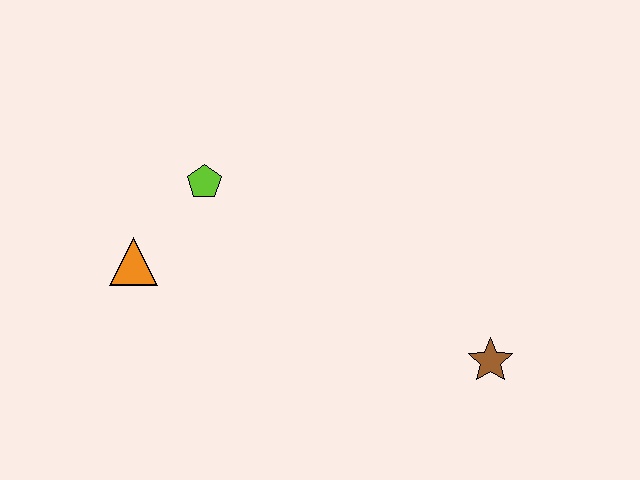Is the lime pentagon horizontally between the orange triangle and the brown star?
Yes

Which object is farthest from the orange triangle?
The brown star is farthest from the orange triangle.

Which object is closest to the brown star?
The lime pentagon is closest to the brown star.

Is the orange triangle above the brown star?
Yes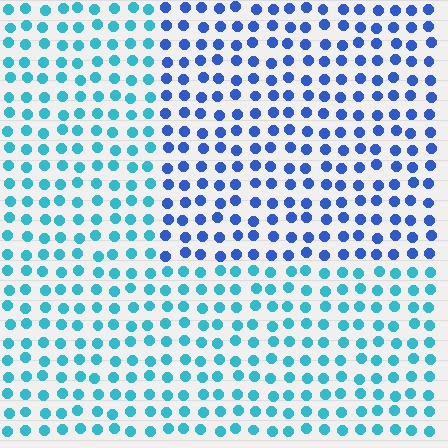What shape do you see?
I see a rectangle.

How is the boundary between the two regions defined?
The boundary is defined purely by a slight shift in hue (about 38 degrees). Spacing, size, and orientation are identical on both sides.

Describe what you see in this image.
The image is filled with small cyan elements in a uniform arrangement. A rectangle-shaped region is visible where the elements are tinted to a slightly different hue, forming a subtle color boundary.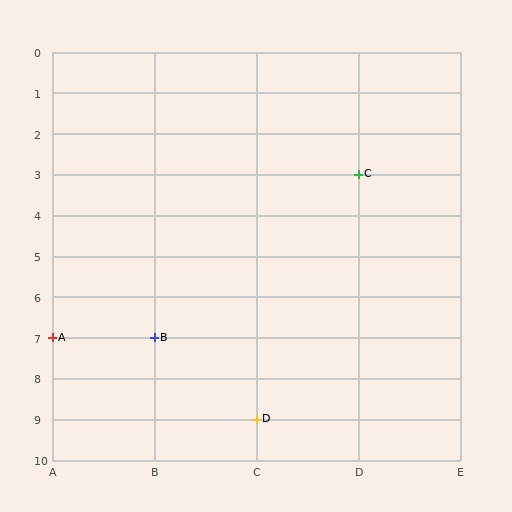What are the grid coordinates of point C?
Point C is at grid coordinates (D, 3).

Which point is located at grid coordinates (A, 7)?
Point A is at (A, 7).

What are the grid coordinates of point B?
Point B is at grid coordinates (B, 7).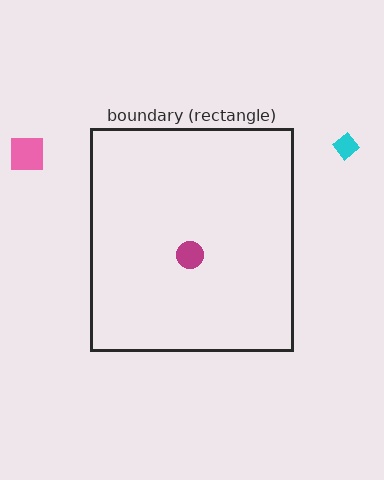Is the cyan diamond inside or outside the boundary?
Outside.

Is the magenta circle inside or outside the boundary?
Inside.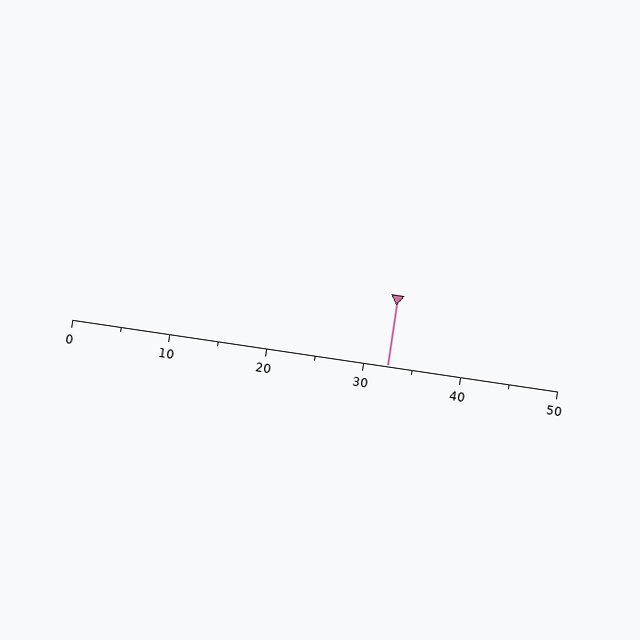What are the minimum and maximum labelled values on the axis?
The axis runs from 0 to 50.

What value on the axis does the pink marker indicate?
The marker indicates approximately 32.5.